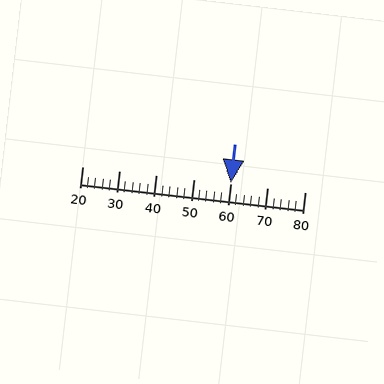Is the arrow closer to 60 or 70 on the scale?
The arrow is closer to 60.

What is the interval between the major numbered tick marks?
The major tick marks are spaced 10 units apart.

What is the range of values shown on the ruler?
The ruler shows values from 20 to 80.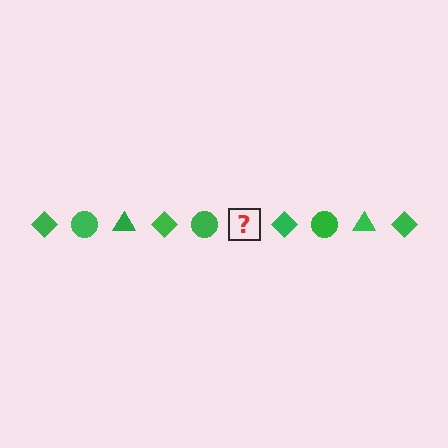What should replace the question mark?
The question mark should be replaced with a green triangle.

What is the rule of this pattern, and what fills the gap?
The rule is that the pattern cycles through diamond, circle, triangle shapes in green. The gap should be filled with a green triangle.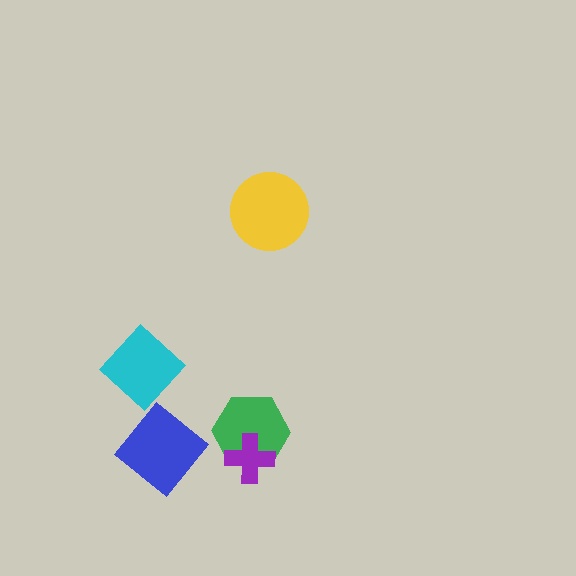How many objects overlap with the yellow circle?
0 objects overlap with the yellow circle.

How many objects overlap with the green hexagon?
1 object overlaps with the green hexagon.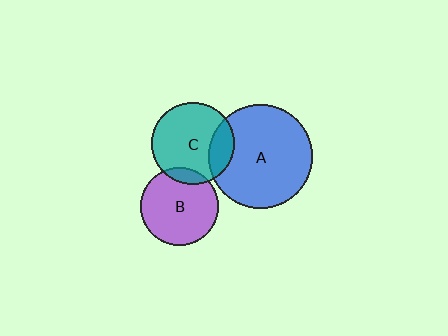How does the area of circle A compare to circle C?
Approximately 1.6 times.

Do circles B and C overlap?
Yes.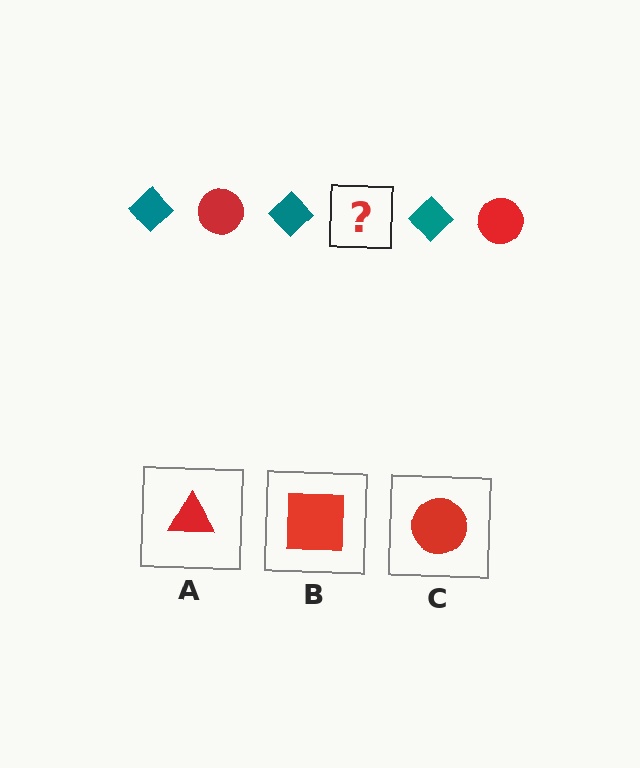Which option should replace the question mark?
Option C.